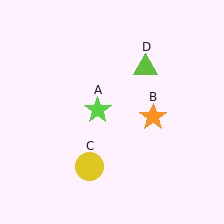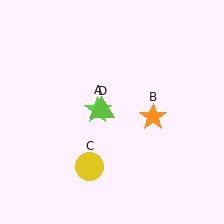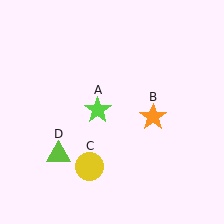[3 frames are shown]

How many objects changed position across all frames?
1 object changed position: lime triangle (object D).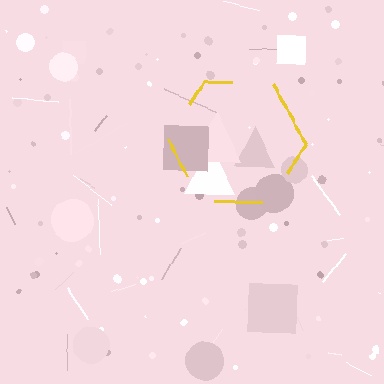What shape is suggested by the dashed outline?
The dashed outline suggests a hexagon.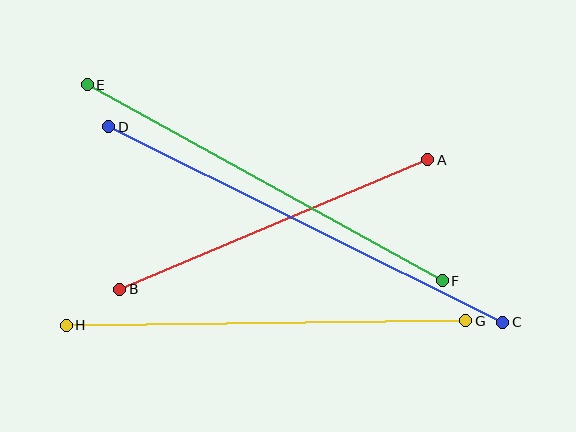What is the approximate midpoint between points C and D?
The midpoint is at approximately (306, 225) pixels.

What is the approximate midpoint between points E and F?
The midpoint is at approximately (265, 183) pixels.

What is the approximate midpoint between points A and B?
The midpoint is at approximately (274, 224) pixels.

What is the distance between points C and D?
The distance is approximately 440 pixels.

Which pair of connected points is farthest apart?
Points C and D are farthest apart.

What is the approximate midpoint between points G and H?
The midpoint is at approximately (266, 323) pixels.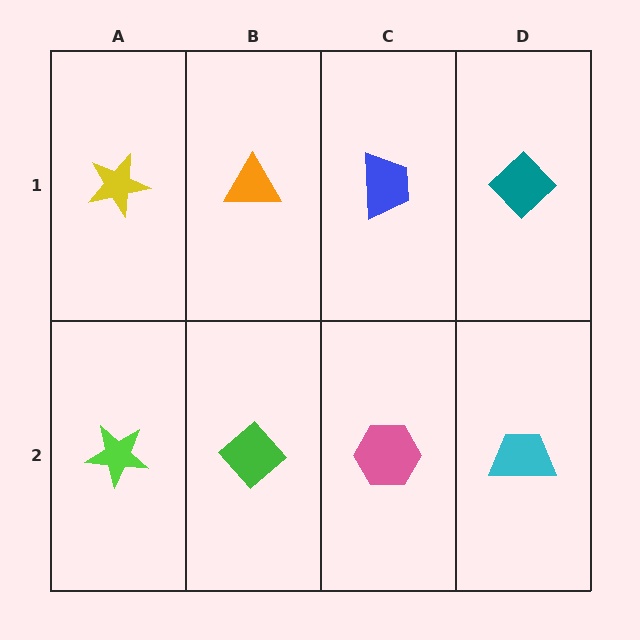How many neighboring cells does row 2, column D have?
2.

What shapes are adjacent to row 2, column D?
A teal diamond (row 1, column D), a pink hexagon (row 2, column C).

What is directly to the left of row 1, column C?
An orange triangle.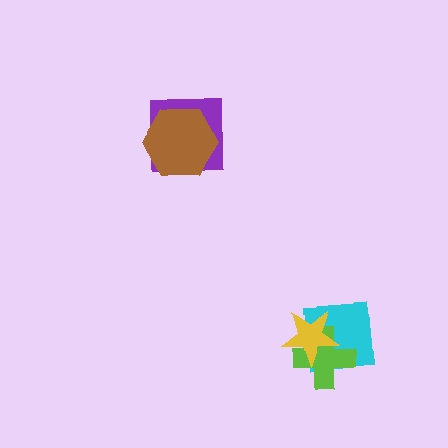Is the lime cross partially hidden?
Yes, it is partially covered by another shape.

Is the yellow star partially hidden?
No, no other shape covers it.